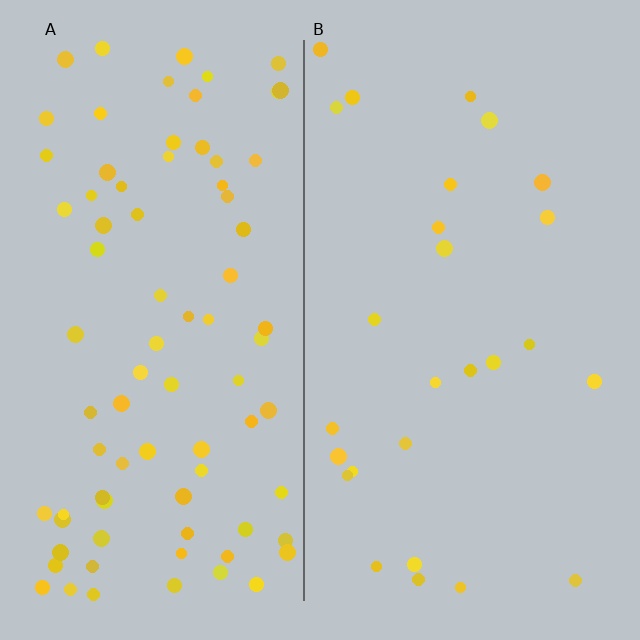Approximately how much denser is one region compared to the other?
Approximately 3.0× — region A over region B.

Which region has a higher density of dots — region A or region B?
A (the left).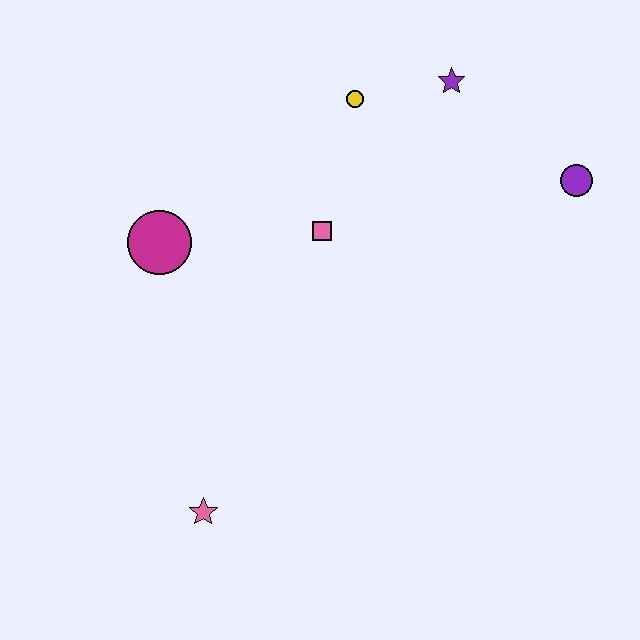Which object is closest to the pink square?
The yellow circle is closest to the pink square.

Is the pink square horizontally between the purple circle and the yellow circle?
No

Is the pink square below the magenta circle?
No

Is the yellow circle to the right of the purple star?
No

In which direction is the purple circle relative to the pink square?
The purple circle is to the right of the pink square.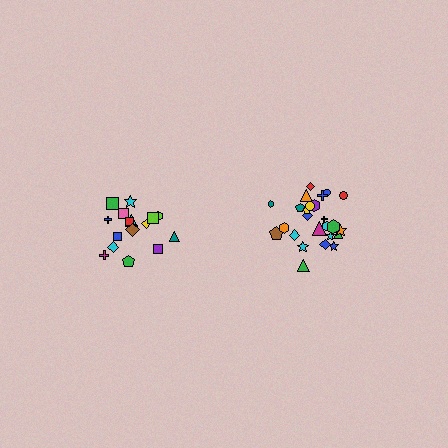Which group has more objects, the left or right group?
The right group.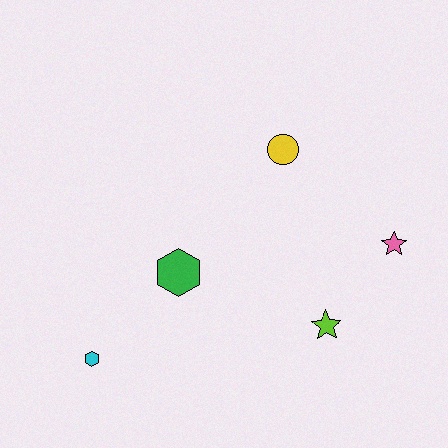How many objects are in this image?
There are 5 objects.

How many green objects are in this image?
There is 1 green object.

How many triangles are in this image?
There are no triangles.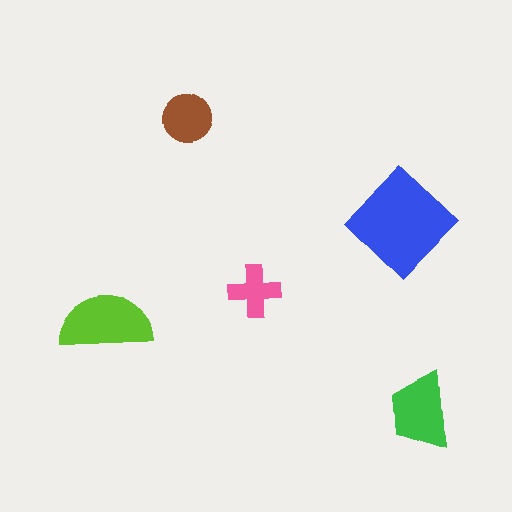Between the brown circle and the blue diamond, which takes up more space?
The blue diamond.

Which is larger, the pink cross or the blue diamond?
The blue diamond.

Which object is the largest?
The blue diamond.